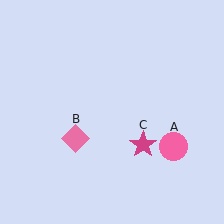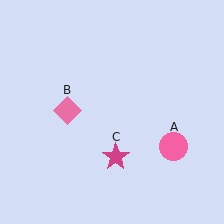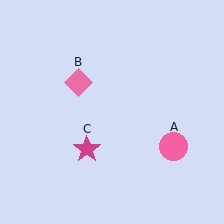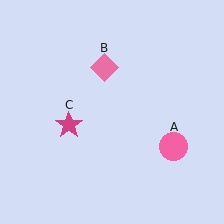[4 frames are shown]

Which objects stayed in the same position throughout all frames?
Pink circle (object A) remained stationary.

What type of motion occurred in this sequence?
The pink diamond (object B), magenta star (object C) rotated clockwise around the center of the scene.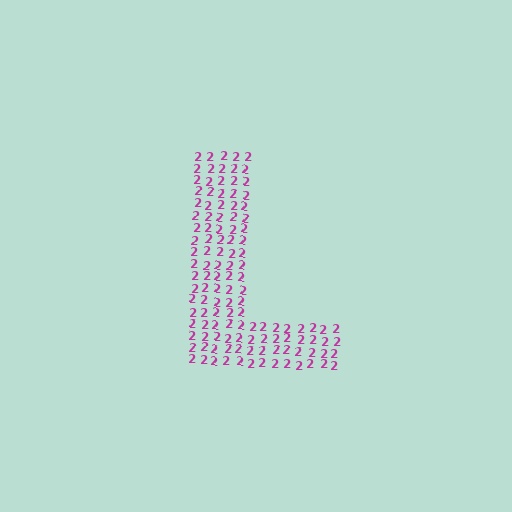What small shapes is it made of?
It is made of small digit 2's.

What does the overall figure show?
The overall figure shows the letter L.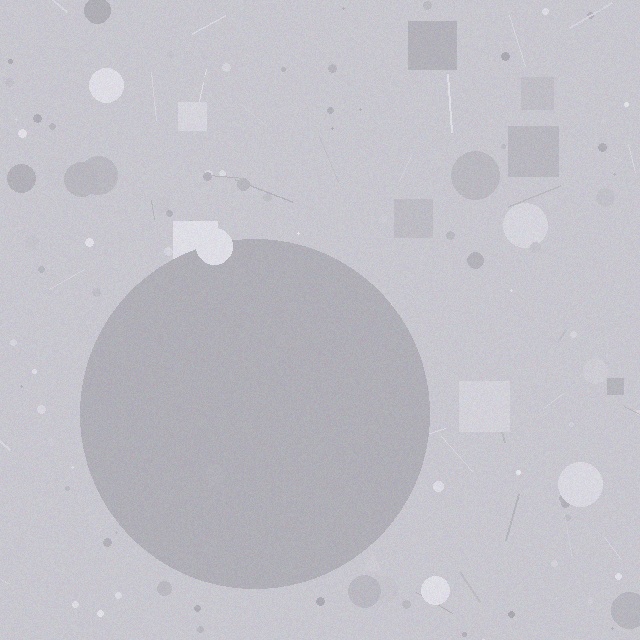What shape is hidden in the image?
A circle is hidden in the image.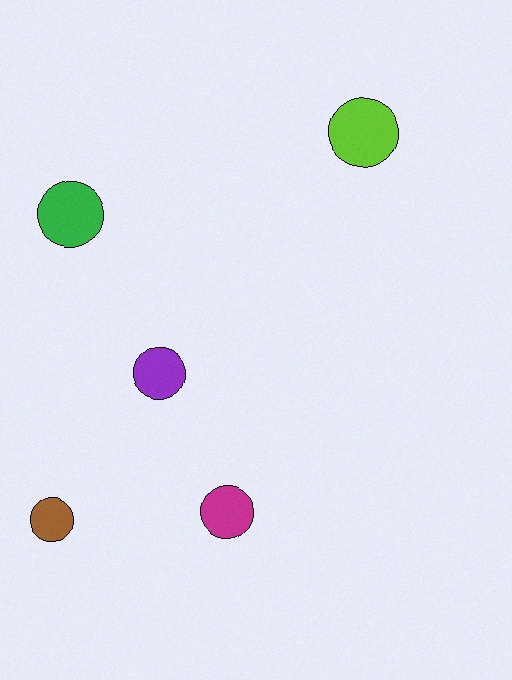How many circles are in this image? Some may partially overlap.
There are 5 circles.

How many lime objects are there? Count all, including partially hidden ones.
There is 1 lime object.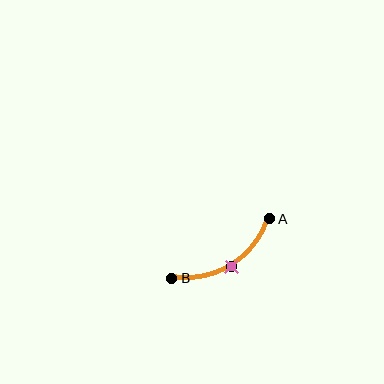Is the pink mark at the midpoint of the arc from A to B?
Yes. The pink mark lies on the arc at equal arc-length from both A and B — it is the arc midpoint.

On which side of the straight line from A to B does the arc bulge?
The arc bulges below the straight line connecting A and B.